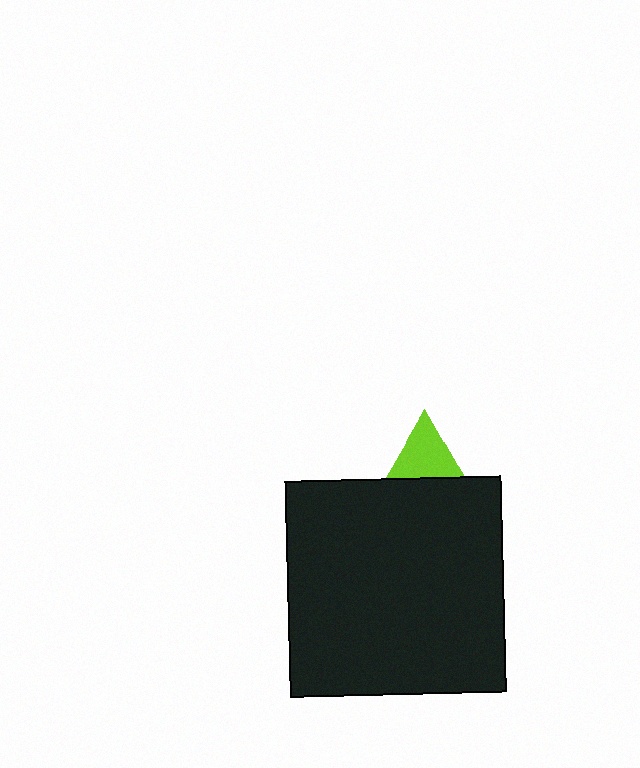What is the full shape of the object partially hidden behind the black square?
The partially hidden object is a lime triangle.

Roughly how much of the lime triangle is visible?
A small part of it is visible (roughly 35%).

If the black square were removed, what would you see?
You would see the complete lime triangle.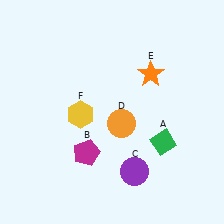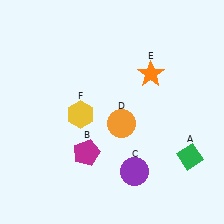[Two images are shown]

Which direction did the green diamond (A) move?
The green diamond (A) moved right.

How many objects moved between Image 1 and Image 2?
1 object moved between the two images.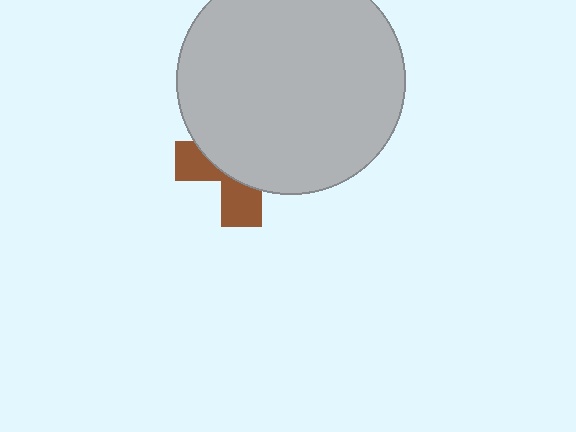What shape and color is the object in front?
The object in front is a light gray circle.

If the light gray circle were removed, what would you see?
You would see the complete brown cross.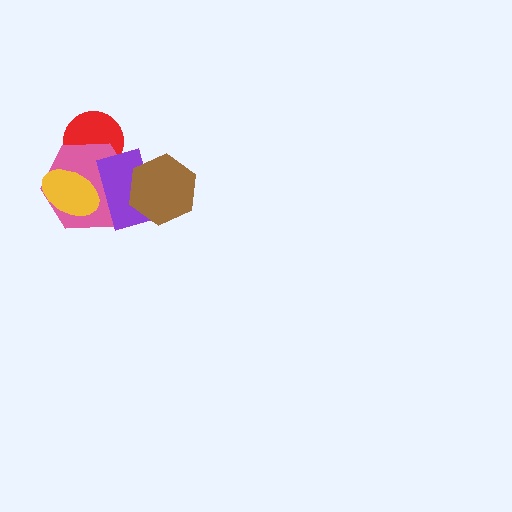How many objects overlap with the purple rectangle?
4 objects overlap with the purple rectangle.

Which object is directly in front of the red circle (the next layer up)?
The pink hexagon is directly in front of the red circle.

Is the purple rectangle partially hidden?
Yes, it is partially covered by another shape.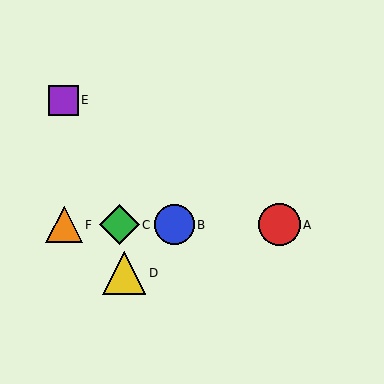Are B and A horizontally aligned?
Yes, both are at y≈225.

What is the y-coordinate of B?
Object B is at y≈225.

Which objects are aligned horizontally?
Objects A, B, C, F are aligned horizontally.